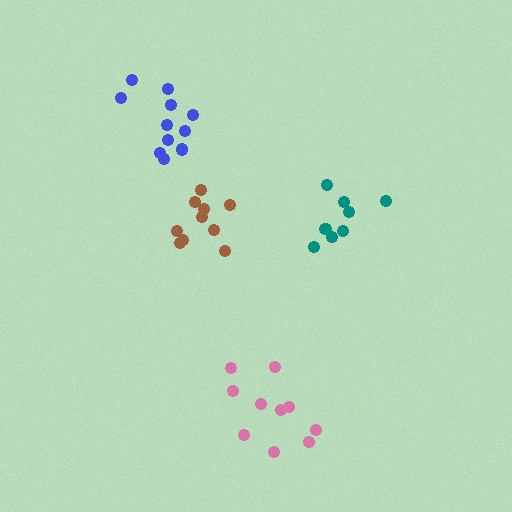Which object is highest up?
The blue cluster is topmost.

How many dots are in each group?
Group 1: 10 dots, Group 2: 10 dots, Group 3: 9 dots, Group 4: 11 dots (40 total).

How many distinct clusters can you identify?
There are 4 distinct clusters.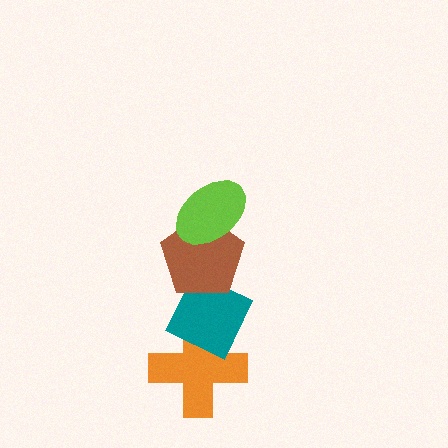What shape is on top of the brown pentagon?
The lime ellipse is on top of the brown pentagon.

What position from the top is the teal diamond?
The teal diamond is 3rd from the top.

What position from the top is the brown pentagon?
The brown pentagon is 2nd from the top.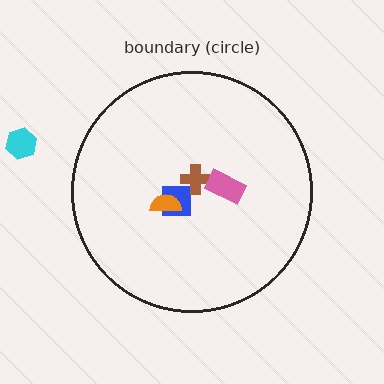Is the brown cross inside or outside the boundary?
Inside.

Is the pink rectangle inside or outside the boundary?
Inside.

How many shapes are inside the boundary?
4 inside, 1 outside.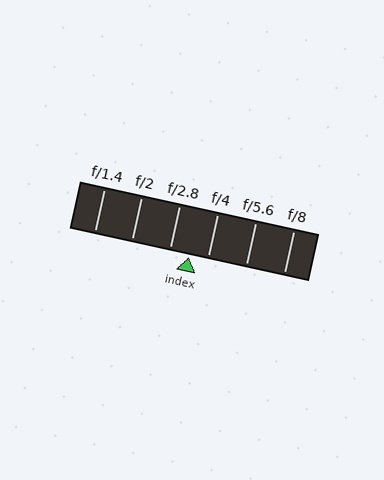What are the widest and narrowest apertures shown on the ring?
The widest aperture shown is f/1.4 and the narrowest is f/8.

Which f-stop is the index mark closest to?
The index mark is closest to f/4.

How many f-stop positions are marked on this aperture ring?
There are 6 f-stop positions marked.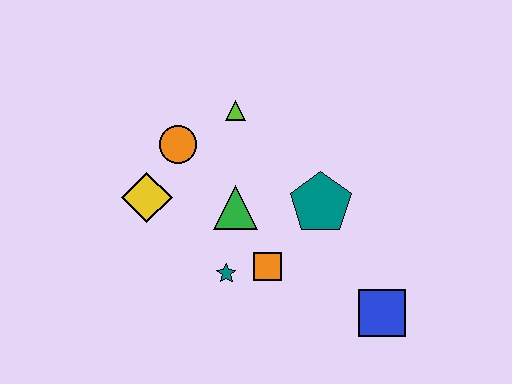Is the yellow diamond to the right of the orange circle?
No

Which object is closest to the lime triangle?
The orange circle is closest to the lime triangle.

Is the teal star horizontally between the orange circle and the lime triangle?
Yes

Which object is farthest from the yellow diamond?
The blue square is farthest from the yellow diamond.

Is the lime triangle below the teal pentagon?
No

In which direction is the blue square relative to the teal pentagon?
The blue square is below the teal pentagon.